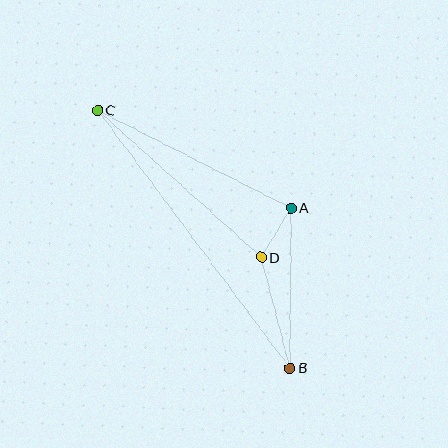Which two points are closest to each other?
Points A and D are closest to each other.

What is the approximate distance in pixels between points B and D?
The distance between B and D is approximately 115 pixels.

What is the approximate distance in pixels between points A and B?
The distance between A and B is approximately 160 pixels.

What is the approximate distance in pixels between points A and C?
The distance between A and C is approximately 216 pixels.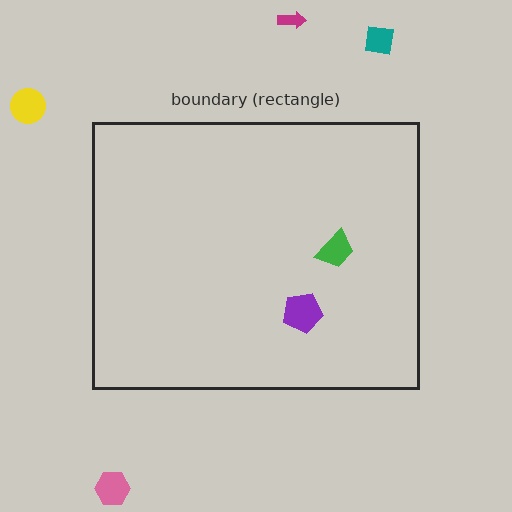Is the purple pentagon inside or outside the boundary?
Inside.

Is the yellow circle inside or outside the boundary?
Outside.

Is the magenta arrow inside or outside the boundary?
Outside.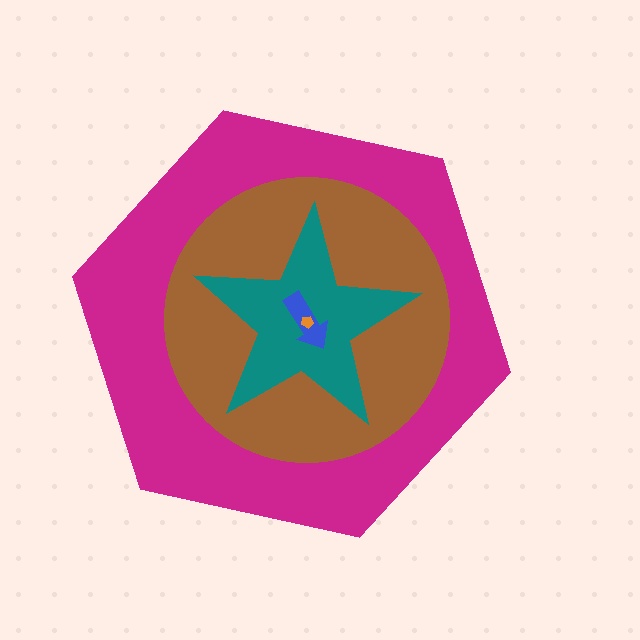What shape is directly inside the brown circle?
The teal star.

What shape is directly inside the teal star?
The blue arrow.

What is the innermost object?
The orange pentagon.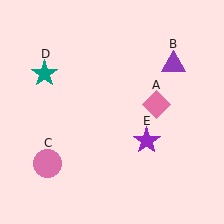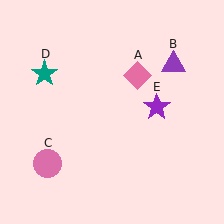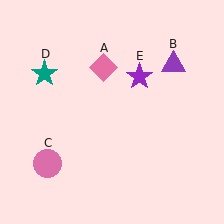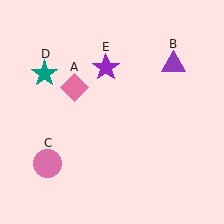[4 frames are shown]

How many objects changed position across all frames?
2 objects changed position: pink diamond (object A), purple star (object E).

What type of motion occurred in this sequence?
The pink diamond (object A), purple star (object E) rotated counterclockwise around the center of the scene.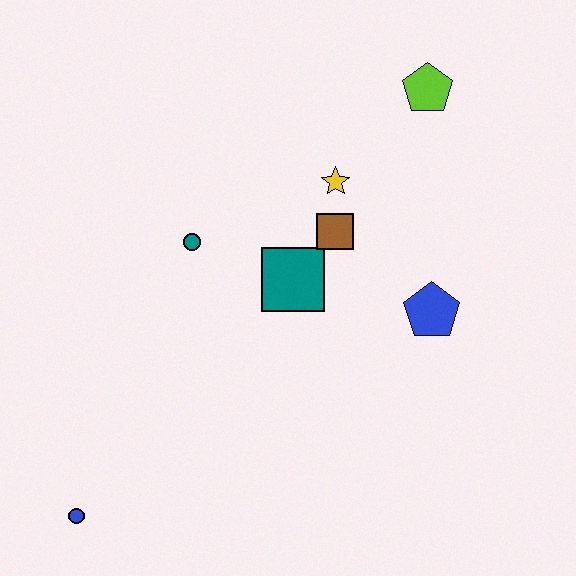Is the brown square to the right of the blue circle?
Yes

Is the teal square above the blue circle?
Yes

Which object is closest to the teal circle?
The teal square is closest to the teal circle.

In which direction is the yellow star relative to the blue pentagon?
The yellow star is above the blue pentagon.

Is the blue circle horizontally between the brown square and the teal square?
No